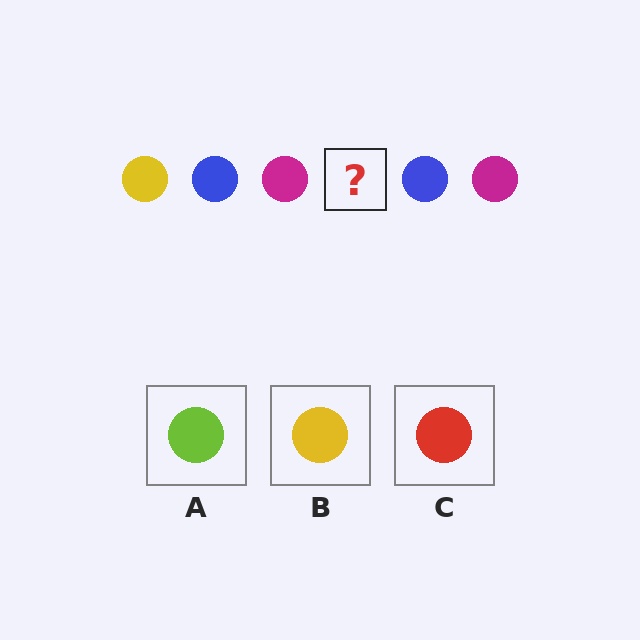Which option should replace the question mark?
Option B.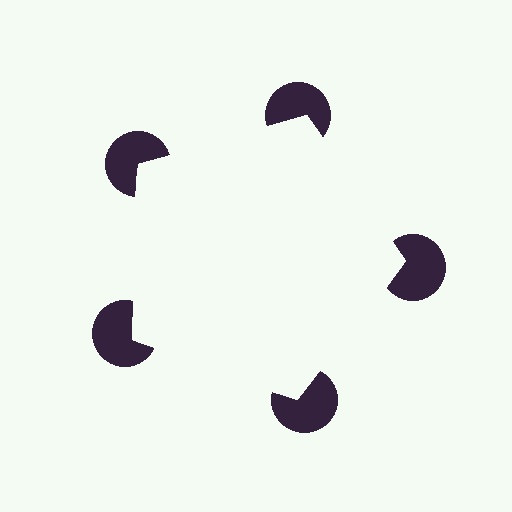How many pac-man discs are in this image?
There are 5 — one at each vertex of the illusory pentagon.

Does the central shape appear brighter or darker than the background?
It typically appears slightly brighter than the background, even though no actual brightness change is drawn.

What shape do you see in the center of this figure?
An illusory pentagon — its edges are inferred from the aligned wedge cuts in the pac-man discs, not physically drawn.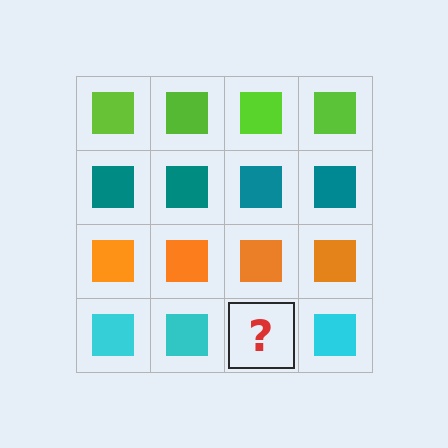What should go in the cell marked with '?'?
The missing cell should contain a cyan square.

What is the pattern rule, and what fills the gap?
The rule is that each row has a consistent color. The gap should be filled with a cyan square.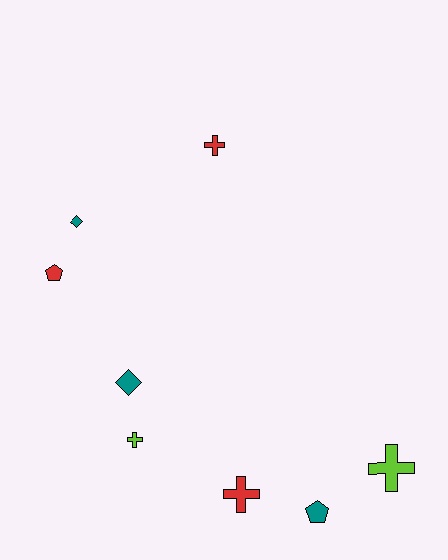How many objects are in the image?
There are 8 objects.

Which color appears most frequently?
Teal, with 3 objects.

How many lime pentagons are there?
There are no lime pentagons.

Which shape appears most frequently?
Cross, with 4 objects.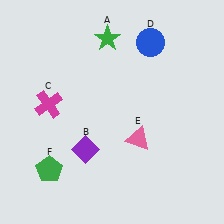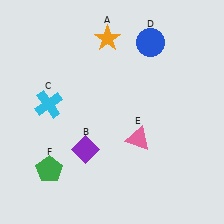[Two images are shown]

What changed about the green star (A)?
In Image 1, A is green. In Image 2, it changed to orange.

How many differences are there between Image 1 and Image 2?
There are 2 differences between the two images.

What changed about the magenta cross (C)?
In Image 1, C is magenta. In Image 2, it changed to cyan.